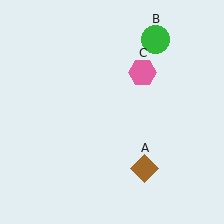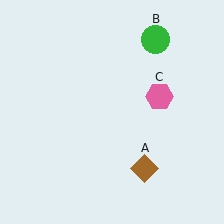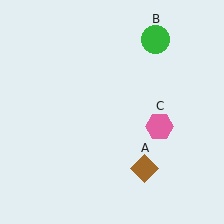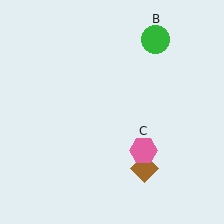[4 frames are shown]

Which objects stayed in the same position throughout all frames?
Brown diamond (object A) and green circle (object B) remained stationary.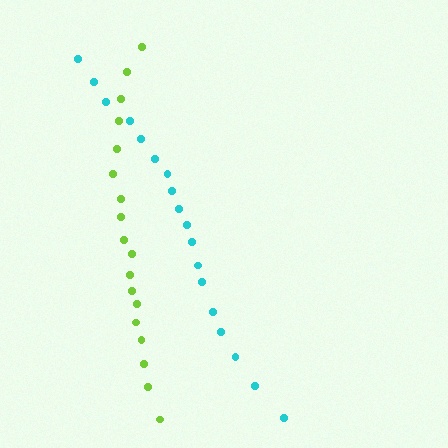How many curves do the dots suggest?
There are 2 distinct paths.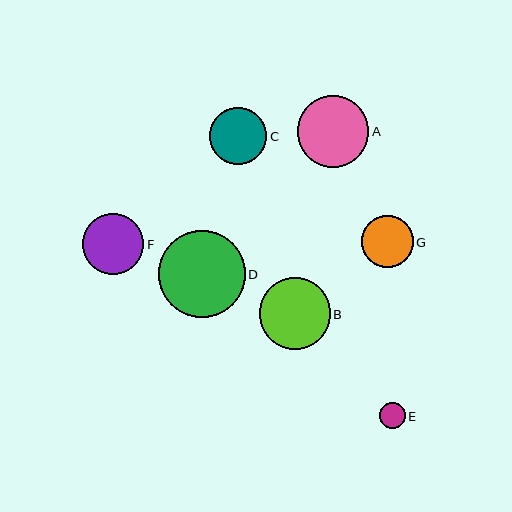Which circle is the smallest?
Circle E is the smallest with a size of approximately 26 pixels.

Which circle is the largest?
Circle D is the largest with a size of approximately 87 pixels.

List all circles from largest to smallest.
From largest to smallest: D, B, A, F, C, G, E.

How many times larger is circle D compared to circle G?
Circle D is approximately 1.7 times the size of circle G.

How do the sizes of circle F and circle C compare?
Circle F and circle C are approximately the same size.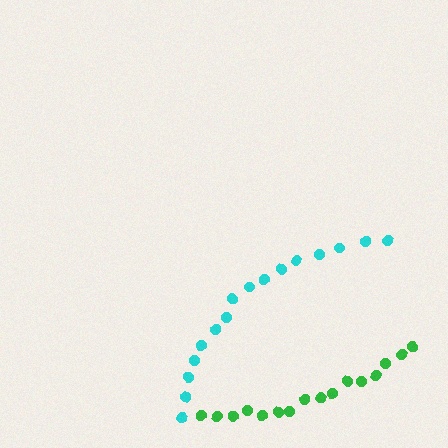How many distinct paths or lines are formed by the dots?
There are 2 distinct paths.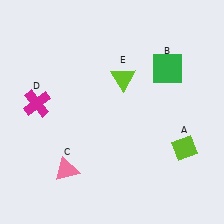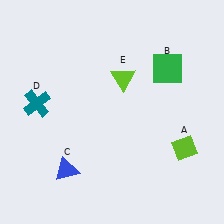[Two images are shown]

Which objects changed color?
C changed from pink to blue. D changed from magenta to teal.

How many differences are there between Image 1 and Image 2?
There are 2 differences between the two images.